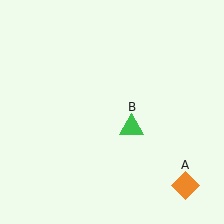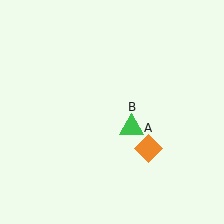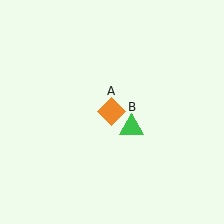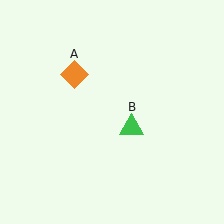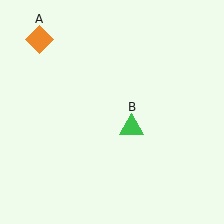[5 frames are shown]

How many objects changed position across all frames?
1 object changed position: orange diamond (object A).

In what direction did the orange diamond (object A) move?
The orange diamond (object A) moved up and to the left.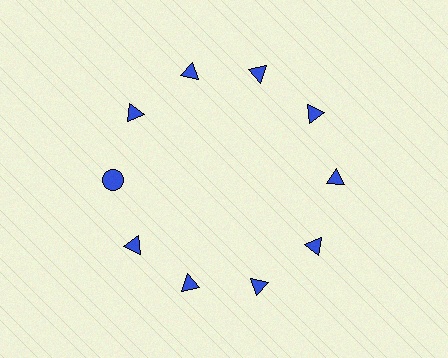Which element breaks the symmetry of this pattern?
The blue circle at roughly the 9 o'clock position breaks the symmetry. All other shapes are blue triangles.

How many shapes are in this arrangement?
There are 10 shapes arranged in a ring pattern.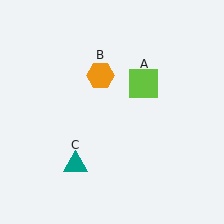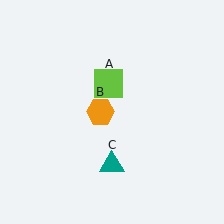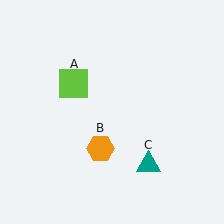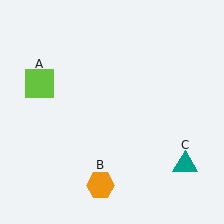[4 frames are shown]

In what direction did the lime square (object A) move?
The lime square (object A) moved left.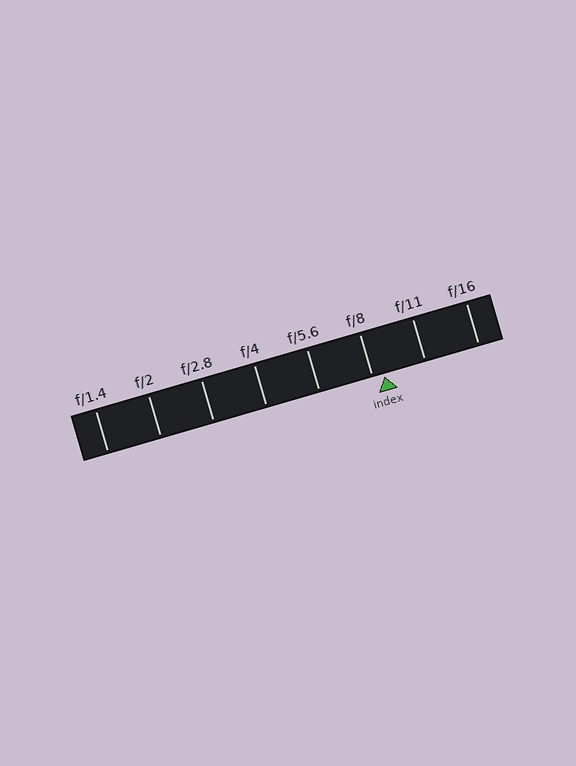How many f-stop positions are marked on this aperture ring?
There are 8 f-stop positions marked.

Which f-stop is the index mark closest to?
The index mark is closest to f/8.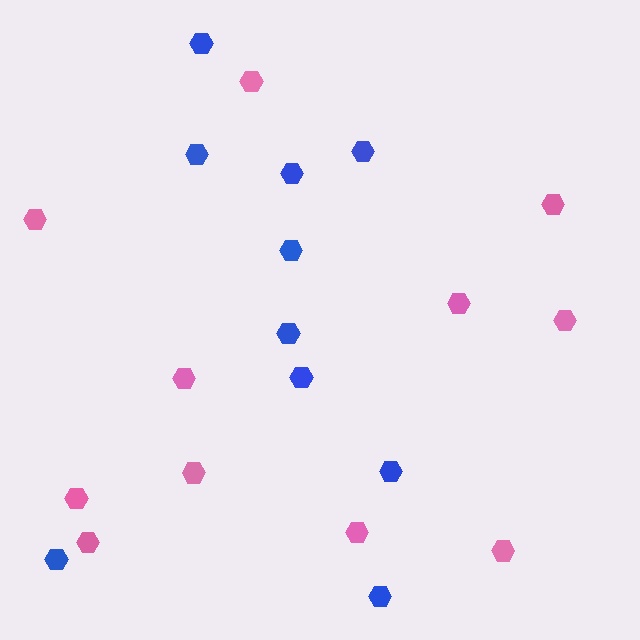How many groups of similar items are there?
There are 2 groups: one group of blue hexagons (10) and one group of pink hexagons (11).